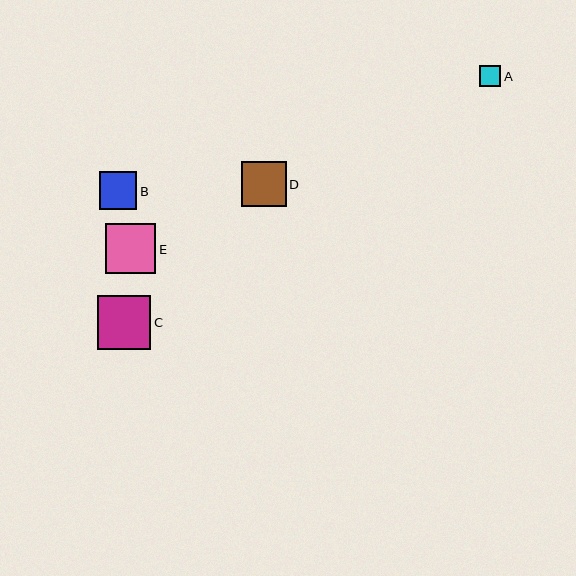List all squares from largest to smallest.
From largest to smallest: C, E, D, B, A.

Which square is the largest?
Square C is the largest with a size of approximately 53 pixels.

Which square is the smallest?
Square A is the smallest with a size of approximately 21 pixels.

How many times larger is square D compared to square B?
Square D is approximately 1.2 times the size of square B.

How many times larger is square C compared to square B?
Square C is approximately 1.4 times the size of square B.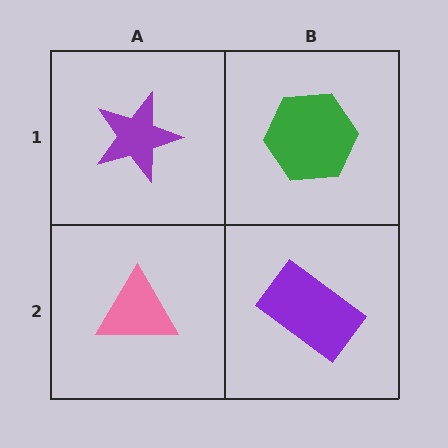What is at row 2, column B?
A purple rectangle.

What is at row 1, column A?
A purple star.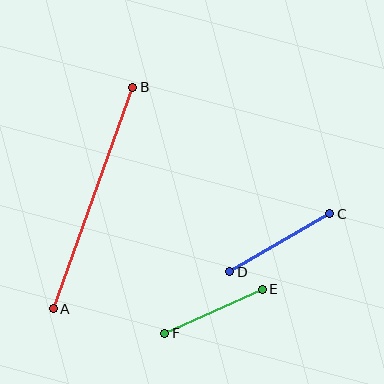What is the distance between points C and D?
The distance is approximately 116 pixels.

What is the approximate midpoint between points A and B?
The midpoint is at approximately (93, 198) pixels.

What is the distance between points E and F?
The distance is approximately 107 pixels.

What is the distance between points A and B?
The distance is approximately 235 pixels.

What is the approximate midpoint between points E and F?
The midpoint is at approximately (213, 311) pixels.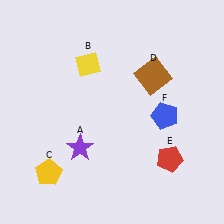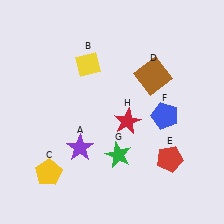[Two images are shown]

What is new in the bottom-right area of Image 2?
A green star (G) was added in the bottom-right area of Image 2.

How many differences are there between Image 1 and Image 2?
There are 2 differences between the two images.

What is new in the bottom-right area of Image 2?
A red star (H) was added in the bottom-right area of Image 2.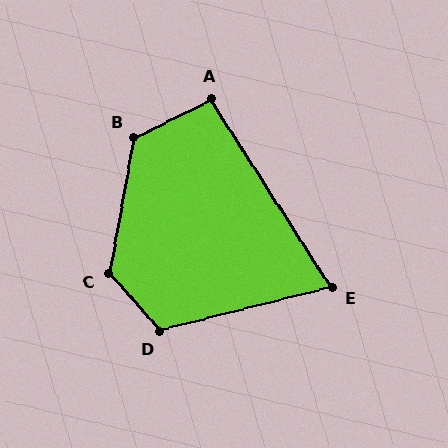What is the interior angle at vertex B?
Approximately 126 degrees (obtuse).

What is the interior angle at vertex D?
Approximately 117 degrees (obtuse).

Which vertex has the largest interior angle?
C, at approximately 129 degrees.